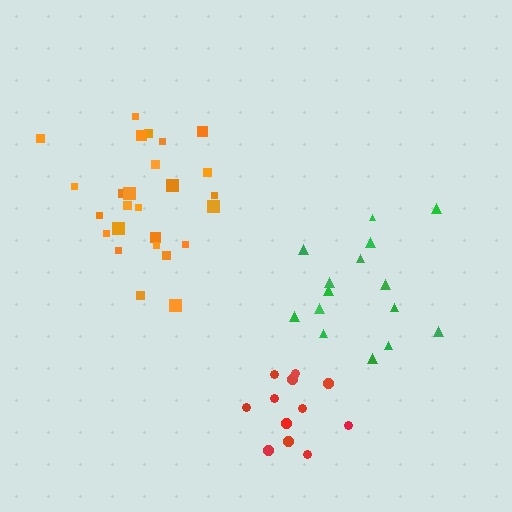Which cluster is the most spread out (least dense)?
Green.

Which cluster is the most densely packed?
Orange.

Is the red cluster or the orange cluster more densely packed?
Orange.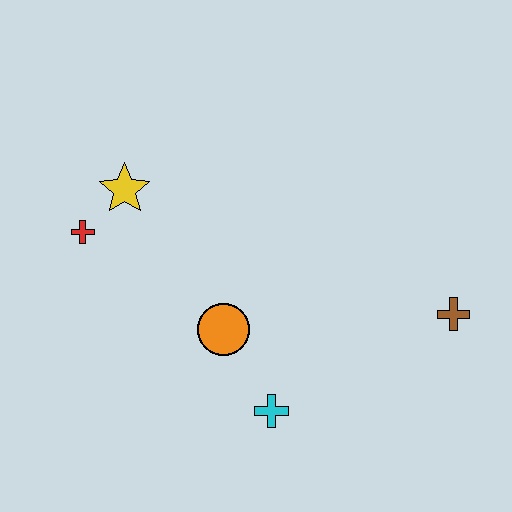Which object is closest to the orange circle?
The cyan cross is closest to the orange circle.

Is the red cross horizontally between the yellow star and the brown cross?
No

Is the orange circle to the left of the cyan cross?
Yes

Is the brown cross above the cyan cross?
Yes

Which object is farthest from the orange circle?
The brown cross is farthest from the orange circle.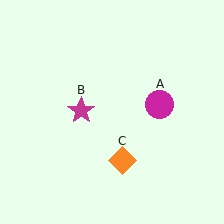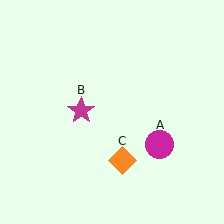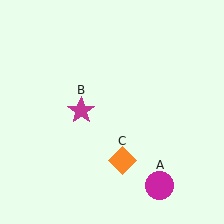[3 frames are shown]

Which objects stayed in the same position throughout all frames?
Magenta star (object B) and orange diamond (object C) remained stationary.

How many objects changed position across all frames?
1 object changed position: magenta circle (object A).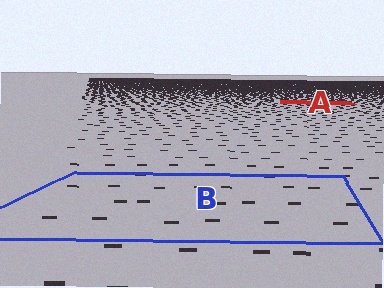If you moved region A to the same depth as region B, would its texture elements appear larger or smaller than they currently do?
They would appear larger. At a closer depth, the same texture elements are projected at a bigger on-screen size.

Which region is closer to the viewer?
Region B is closer. The texture elements there are larger and more spread out.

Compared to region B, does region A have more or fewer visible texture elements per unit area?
Region A has more texture elements per unit area — they are packed more densely because it is farther away.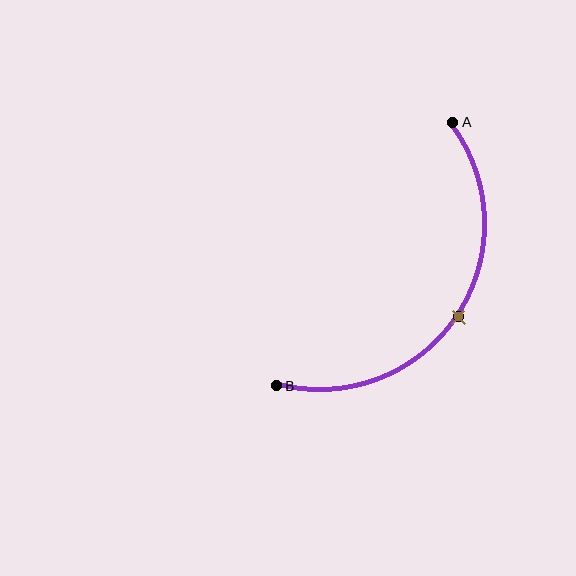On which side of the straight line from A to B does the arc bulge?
The arc bulges below and to the right of the straight line connecting A and B.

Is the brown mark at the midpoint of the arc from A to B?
Yes. The brown mark lies on the arc at equal arc-length from both A and B — it is the arc midpoint.